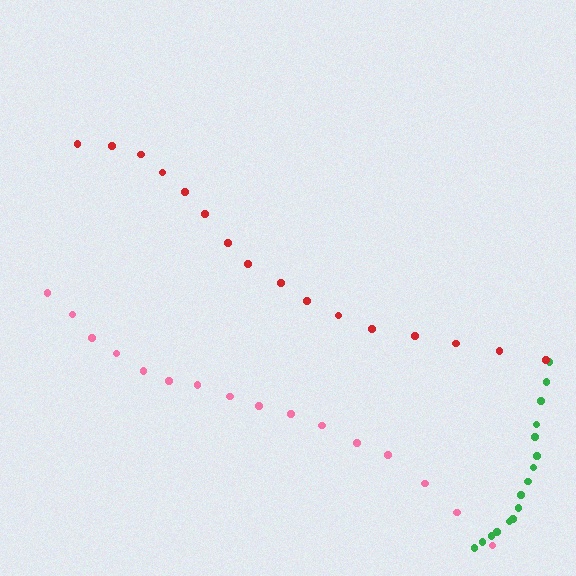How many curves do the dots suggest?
There are 3 distinct paths.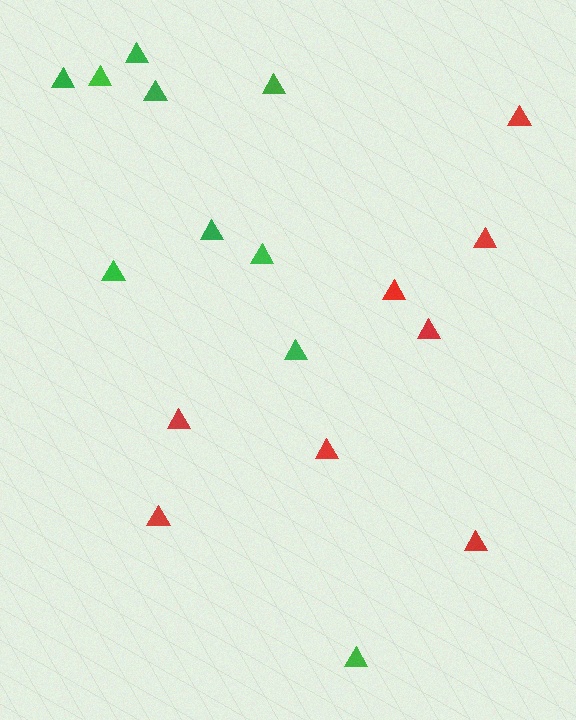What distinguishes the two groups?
There are 2 groups: one group of red triangles (8) and one group of green triangles (10).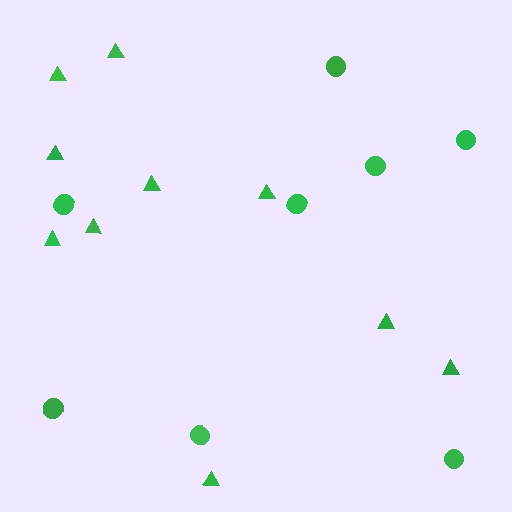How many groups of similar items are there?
There are 2 groups: one group of circles (8) and one group of triangles (10).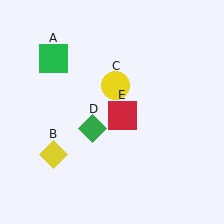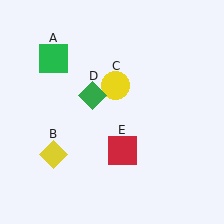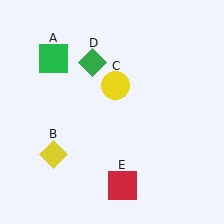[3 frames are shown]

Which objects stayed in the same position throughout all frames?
Green square (object A) and yellow diamond (object B) and yellow circle (object C) remained stationary.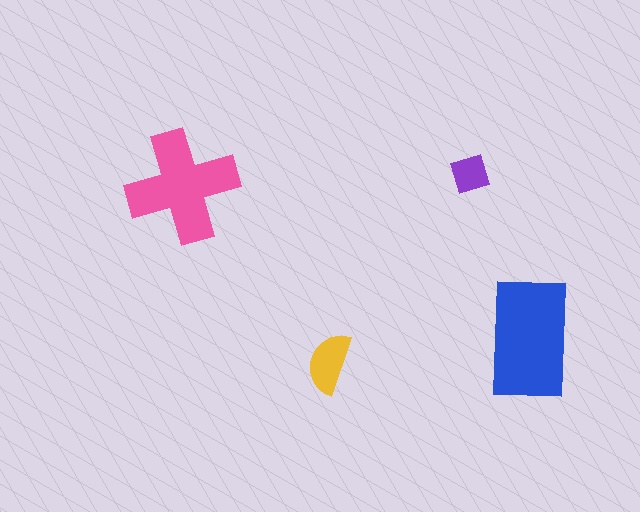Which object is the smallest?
The purple diamond.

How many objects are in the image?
There are 4 objects in the image.